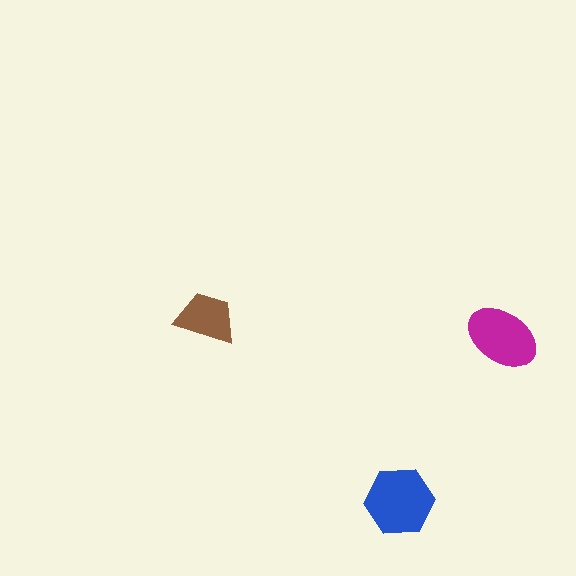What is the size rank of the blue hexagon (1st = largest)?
1st.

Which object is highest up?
The brown trapezoid is topmost.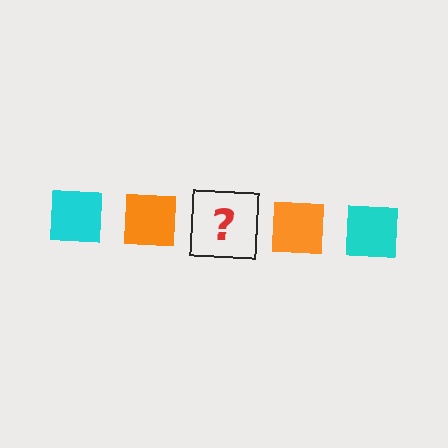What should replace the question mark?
The question mark should be replaced with a cyan square.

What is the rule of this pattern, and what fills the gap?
The rule is that the pattern cycles through cyan, orange squares. The gap should be filled with a cyan square.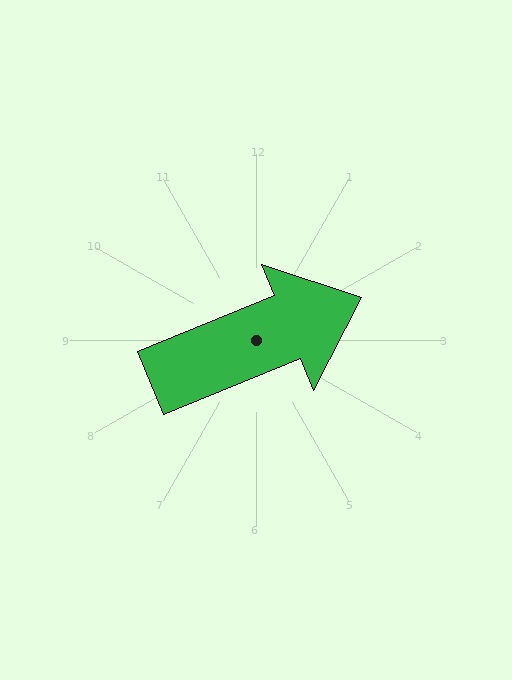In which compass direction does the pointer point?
East.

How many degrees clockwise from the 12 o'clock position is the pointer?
Approximately 68 degrees.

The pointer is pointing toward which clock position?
Roughly 2 o'clock.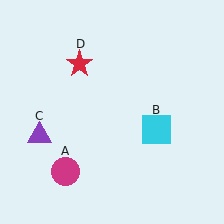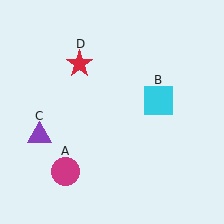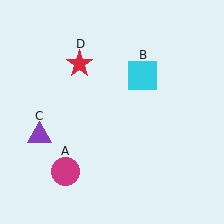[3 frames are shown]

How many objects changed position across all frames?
1 object changed position: cyan square (object B).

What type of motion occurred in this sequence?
The cyan square (object B) rotated counterclockwise around the center of the scene.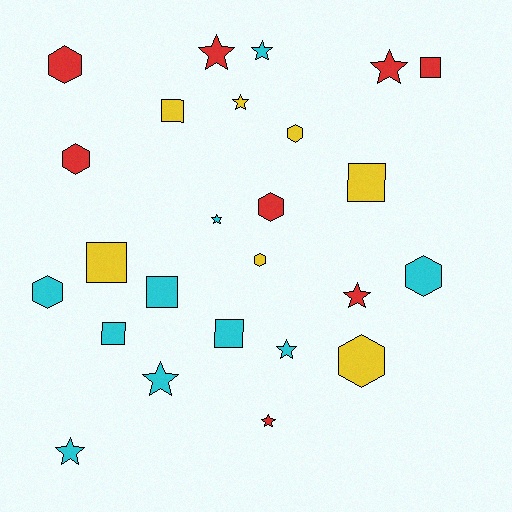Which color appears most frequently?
Cyan, with 10 objects.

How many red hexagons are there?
There are 3 red hexagons.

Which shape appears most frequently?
Star, with 10 objects.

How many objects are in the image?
There are 25 objects.